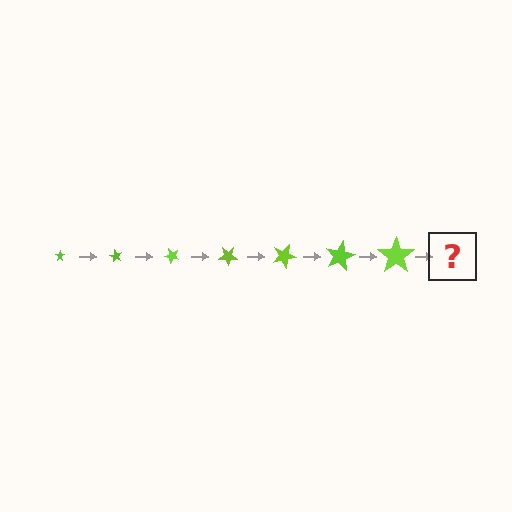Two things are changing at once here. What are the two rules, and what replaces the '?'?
The two rules are that the star grows larger each step and it rotates 60 degrees each step. The '?' should be a star, larger than the previous one and rotated 420 degrees from the start.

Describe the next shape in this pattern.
It should be a star, larger than the previous one and rotated 420 degrees from the start.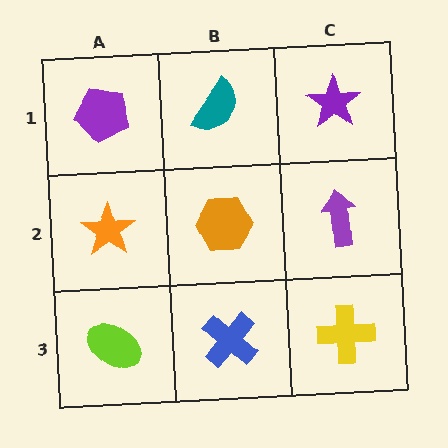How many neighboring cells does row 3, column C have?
2.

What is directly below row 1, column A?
An orange star.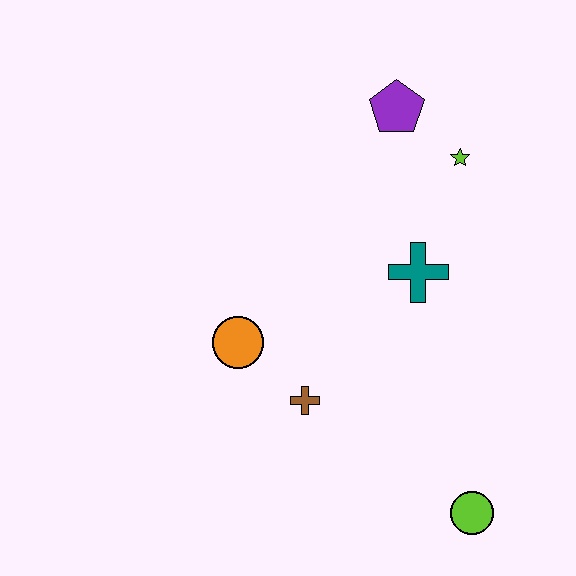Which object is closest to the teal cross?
The lime star is closest to the teal cross.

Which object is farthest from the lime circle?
The purple pentagon is farthest from the lime circle.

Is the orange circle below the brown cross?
No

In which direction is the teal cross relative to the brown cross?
The teal cross is above the brown cross.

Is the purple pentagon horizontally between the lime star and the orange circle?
Yes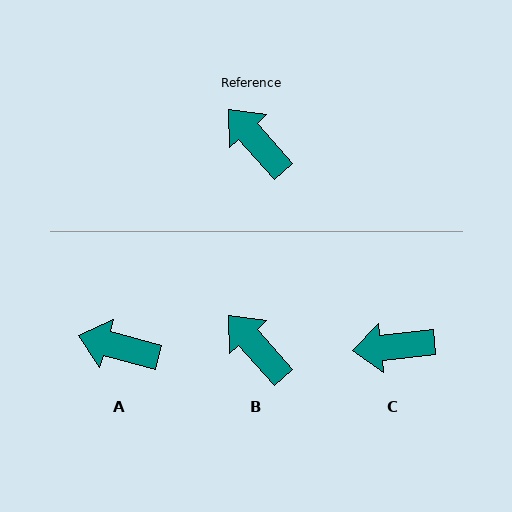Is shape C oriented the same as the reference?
No, it is off by about 54 degrees.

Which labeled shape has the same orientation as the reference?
B.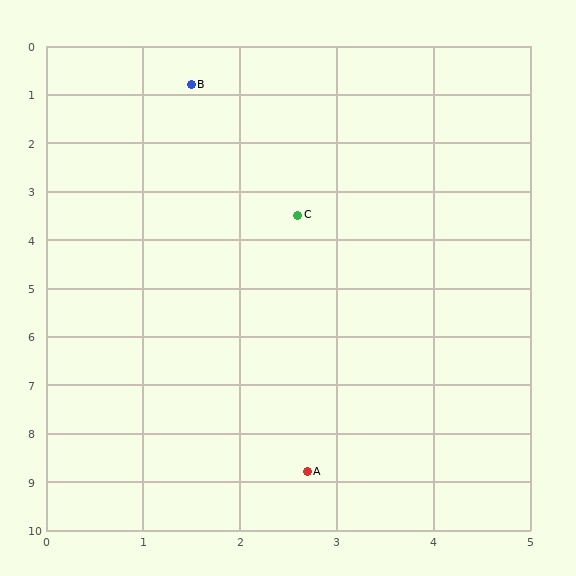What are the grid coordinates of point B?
Point B is at approximately (1.5, 0.8).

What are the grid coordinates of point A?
Point A is at approximately (2.7, 8.8).